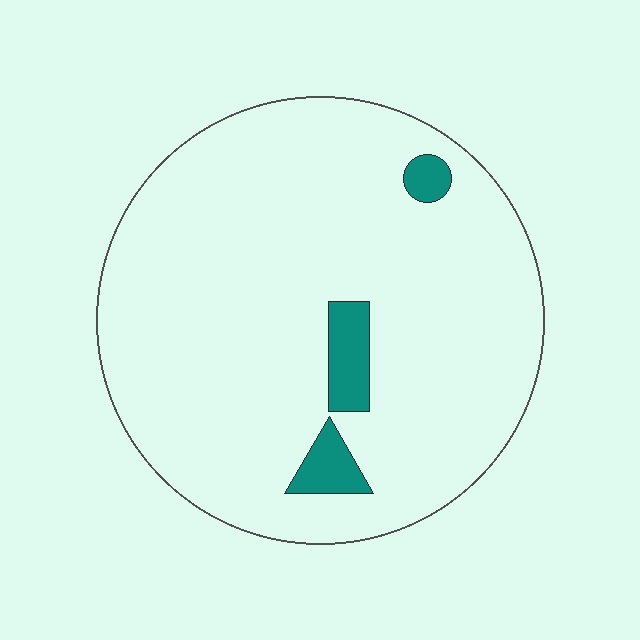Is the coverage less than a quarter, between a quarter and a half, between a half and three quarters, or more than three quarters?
Less than a quarter.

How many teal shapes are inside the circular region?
3.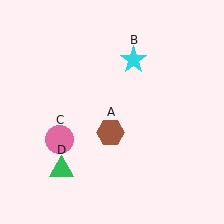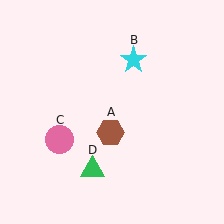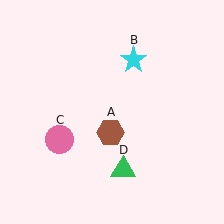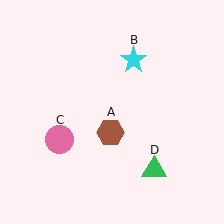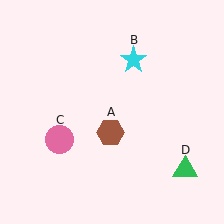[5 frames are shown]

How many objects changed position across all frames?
1 object changed position: green triangle (object D).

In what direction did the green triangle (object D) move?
The green triangle (object D) moved right.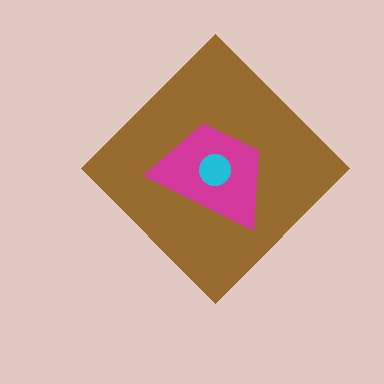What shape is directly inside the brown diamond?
The magenta trapezoid.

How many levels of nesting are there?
3.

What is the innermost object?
The cyan circle.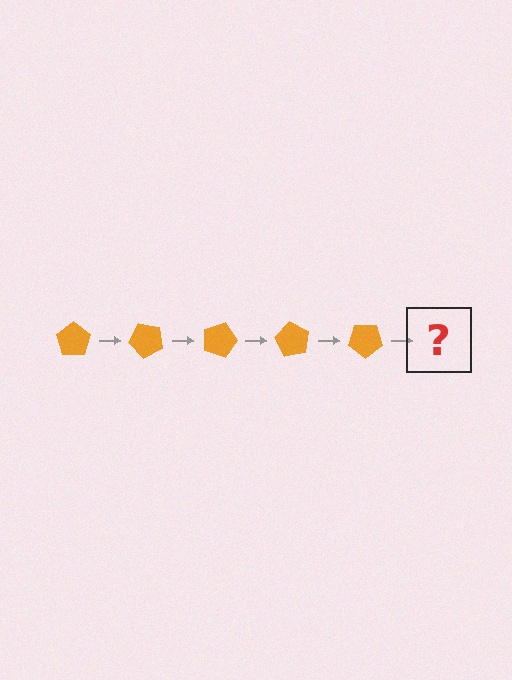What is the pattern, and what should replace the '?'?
The pattern is that the pentagon rotates 45 degrees each step. The '?' should be an orange pentagon rotated 225 degrees.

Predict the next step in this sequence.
The next step is an orange pentagon rotated 225 degrees.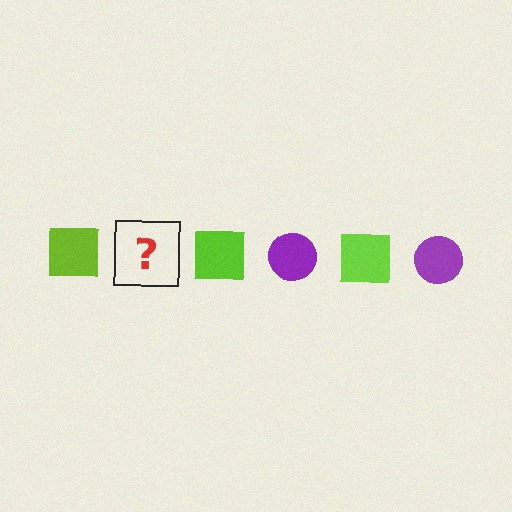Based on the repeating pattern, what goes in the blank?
The blank should be a purple circle.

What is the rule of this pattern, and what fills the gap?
The rule is that the pattern alternates between lime square and purple circle. The gap should be filled with a purple circle.